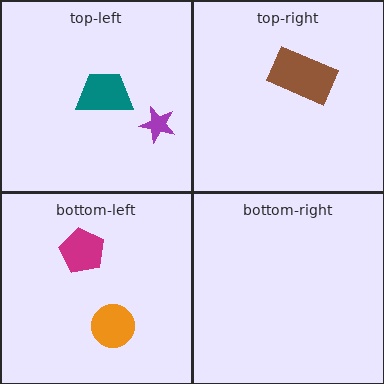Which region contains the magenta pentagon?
The bottom-left region.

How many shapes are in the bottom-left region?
2.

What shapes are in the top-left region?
The teal trapezoid, the purple star.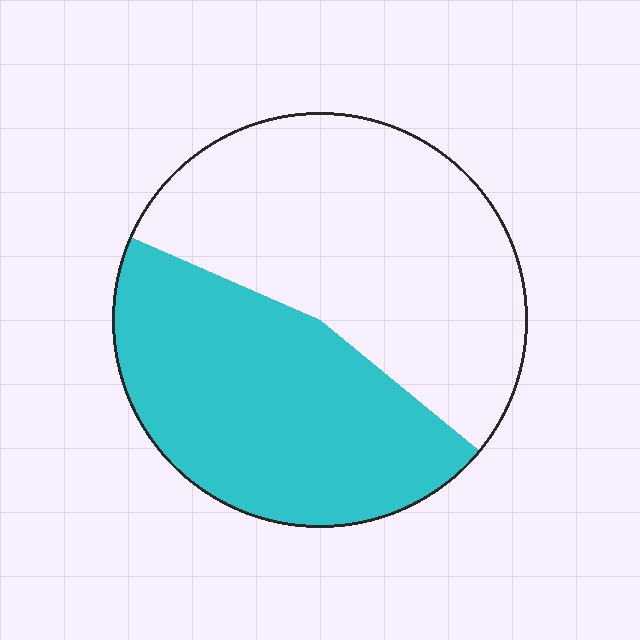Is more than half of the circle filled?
No.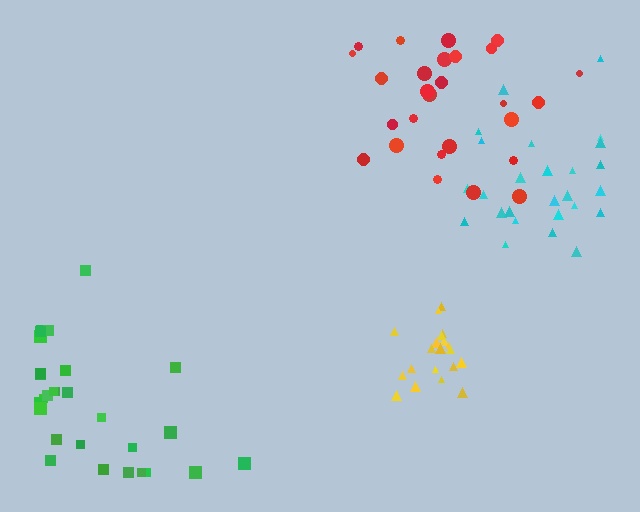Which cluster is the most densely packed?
Yellow.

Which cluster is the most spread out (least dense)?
Green.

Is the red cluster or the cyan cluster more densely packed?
Cyan.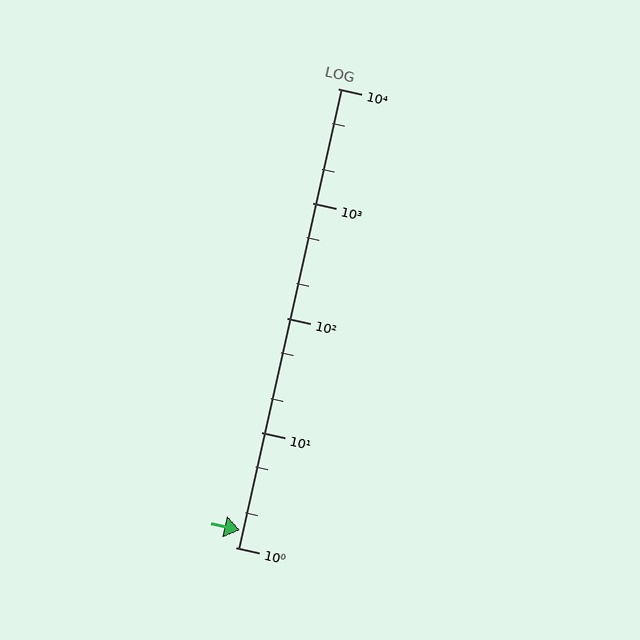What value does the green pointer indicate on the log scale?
The pointer indicates approximately 1.4.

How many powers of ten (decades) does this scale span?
The scale spans 4 decades, from 1 to 10000.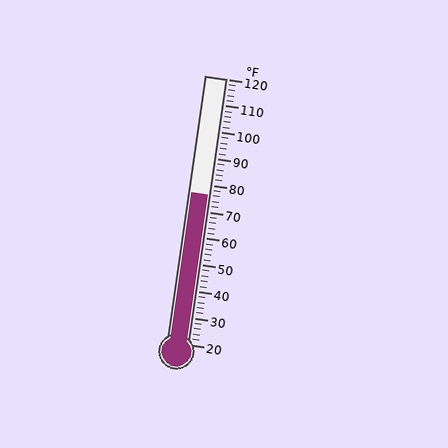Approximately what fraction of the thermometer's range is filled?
The thermometer is filled to approximately 55% of its range.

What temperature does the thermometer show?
The thermometer shows approximately 76°F.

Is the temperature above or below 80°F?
The temperature is below 80°F.